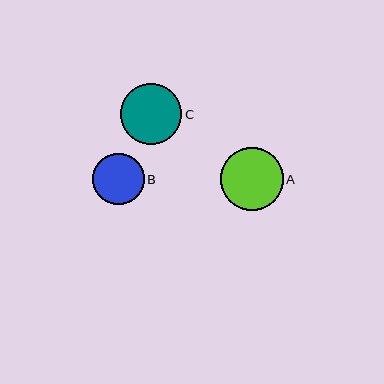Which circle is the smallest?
Circle B is the smallest with a size of approximately 52 pixels.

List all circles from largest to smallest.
From largest to smallest: A, C, B.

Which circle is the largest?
Circle A is the largest with a size of approximately 63 pixels.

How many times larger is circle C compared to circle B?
Circle C is approximately 1.2 times the size of circle B.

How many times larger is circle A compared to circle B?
Circle A is approximately 1.2 times the size of circle B.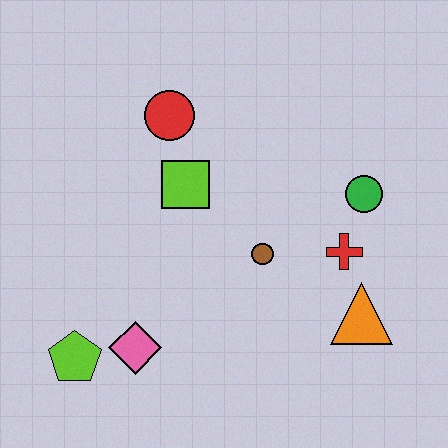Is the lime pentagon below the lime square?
Yes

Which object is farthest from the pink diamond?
The green circle is farthest from the pink diamond.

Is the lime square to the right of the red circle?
Yes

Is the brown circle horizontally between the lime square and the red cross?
Yes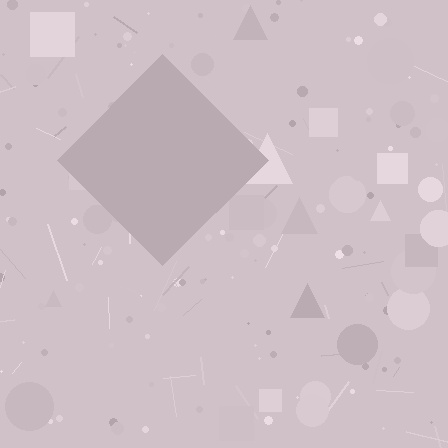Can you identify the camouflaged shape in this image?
The camouflaged shape is a diamond.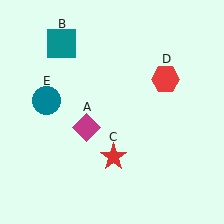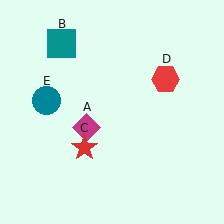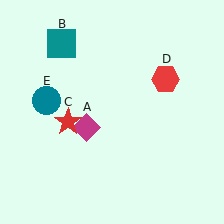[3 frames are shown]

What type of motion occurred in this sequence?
The red star (object C) rotated clockwise around the center of the scene.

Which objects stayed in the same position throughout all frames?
Magenta diamond (object A) and teal square (object B) and red hexagon (object D) and teal circle (object E) remained stationary.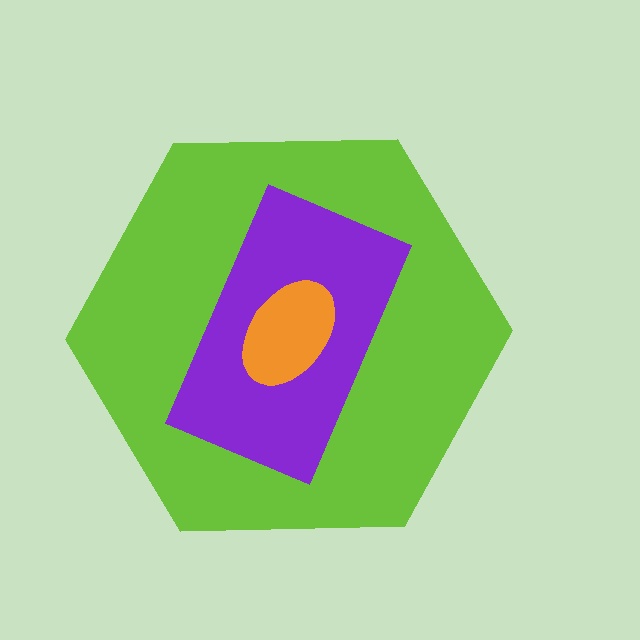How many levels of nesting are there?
3.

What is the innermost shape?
The orange ellipse.